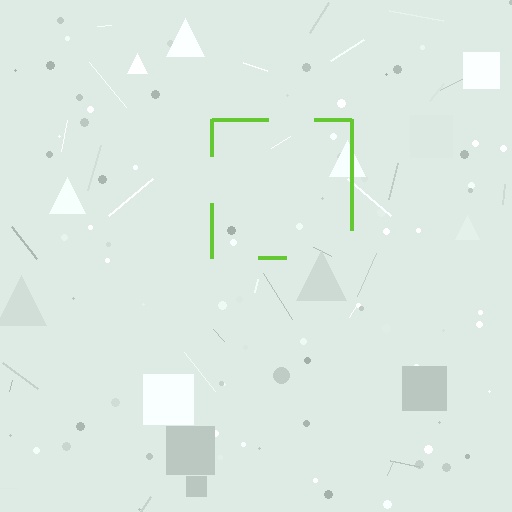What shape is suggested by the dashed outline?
The dashed outline suggests a square.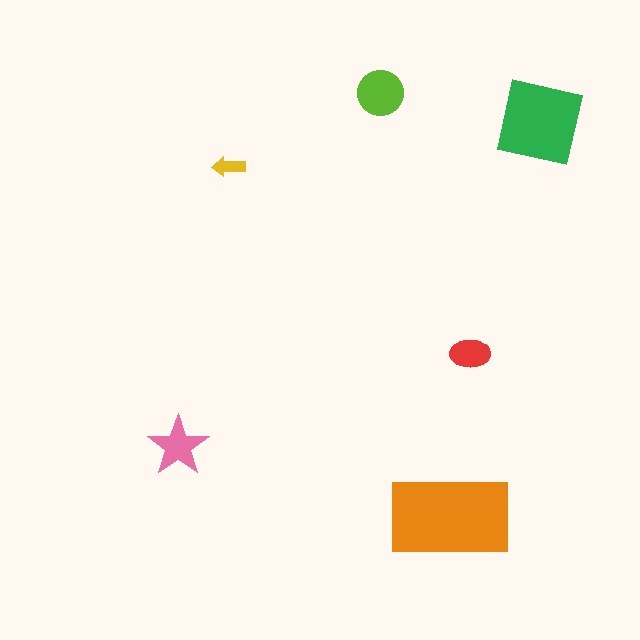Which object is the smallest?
The yellow arrow.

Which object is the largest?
The orange rectangle.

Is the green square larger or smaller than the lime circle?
Larger.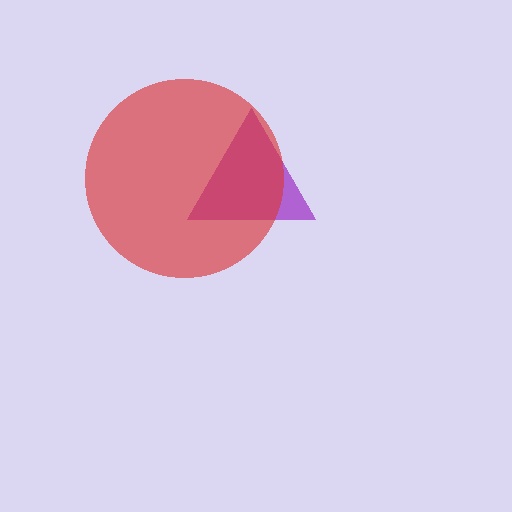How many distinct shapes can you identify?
There are 2 distinct shapes: a purple triangle, a red circle.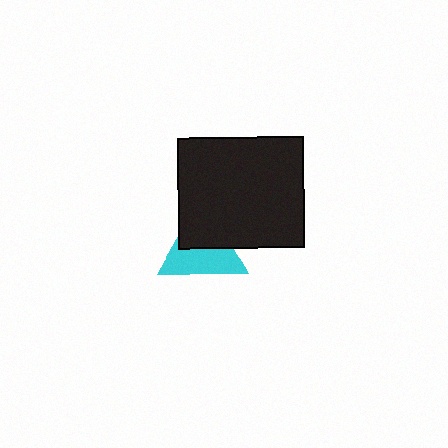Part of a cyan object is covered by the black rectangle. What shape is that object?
It is a triangle.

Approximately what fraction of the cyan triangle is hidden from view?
Roughly 48% of the cyan triangle is hidden behind the black rectangle.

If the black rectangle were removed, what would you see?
You would see the complete cyan triangle.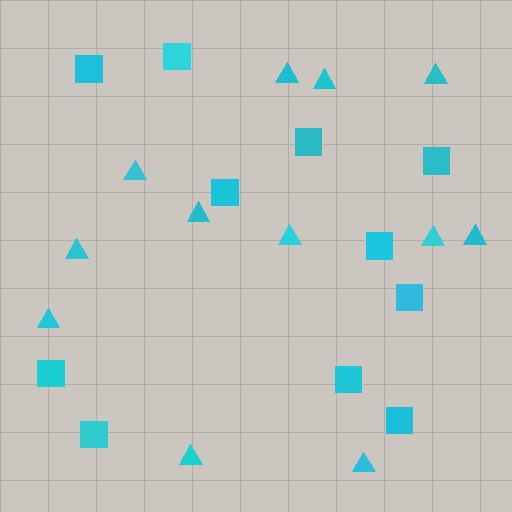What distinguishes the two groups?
There are 2 groups: one group of squares (11) and one group of triangles (12).